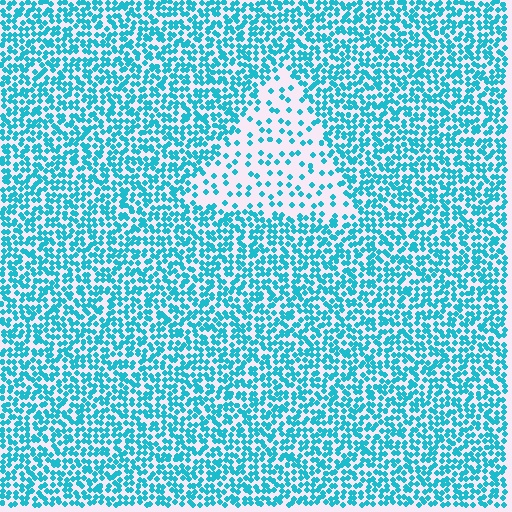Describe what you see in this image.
The image contains small cyan elements arranged at two different densities. A triangle-shaped region is visible where the elements are less densely packed than the surrounding area.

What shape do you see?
I see a triangle.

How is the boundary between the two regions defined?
The boundary is defined by a change in element density (approximately 2.9x ratio). All elements are the same color, size, and shape.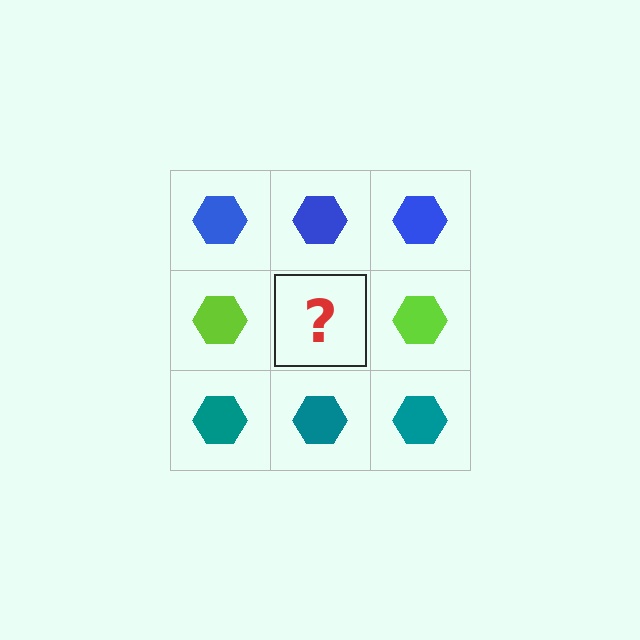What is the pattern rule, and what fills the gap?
The rule is that each row has a consistent color. The gap should be filled with a lime hexagon.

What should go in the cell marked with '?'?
The missing cell should contain a lime hexagon.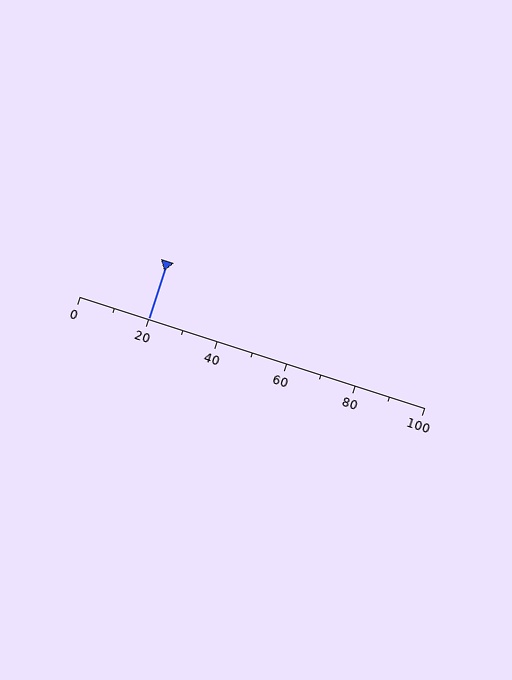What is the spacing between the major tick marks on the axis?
The major ticks are spaced 20 apart.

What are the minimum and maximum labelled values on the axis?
The axis runs from 0 to 100.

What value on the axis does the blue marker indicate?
The marker indicates approximately 20.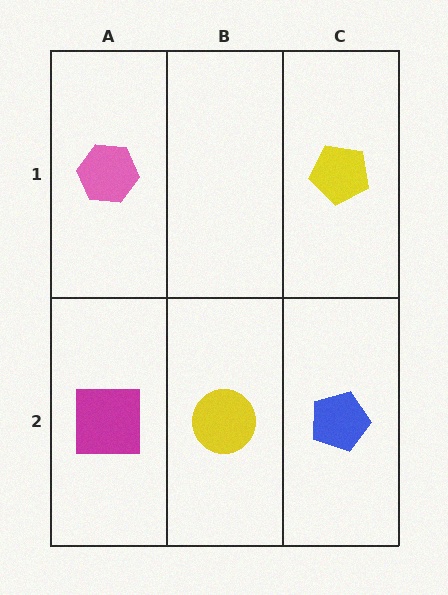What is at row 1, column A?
A pink hexagon.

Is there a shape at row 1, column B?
No, that cell is empty.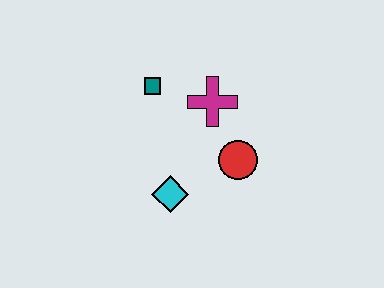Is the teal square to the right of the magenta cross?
No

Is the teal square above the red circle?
Yes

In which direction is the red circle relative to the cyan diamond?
The red circle is to the right of the cyan diamond.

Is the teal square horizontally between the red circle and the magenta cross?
No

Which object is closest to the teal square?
The magenta cross is closest to the teal square.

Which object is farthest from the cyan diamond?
The teal square is farthest from the cyan diamond.